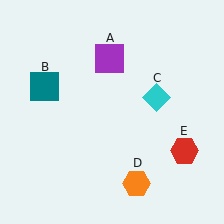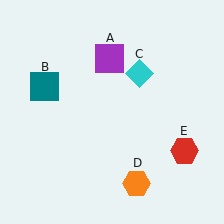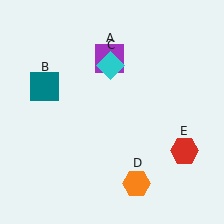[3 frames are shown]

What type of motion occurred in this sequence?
The cyan diamond (object C) rotated counterclockwise around the center of the scene.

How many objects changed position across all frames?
1 object changed position: cyan diamond (object C).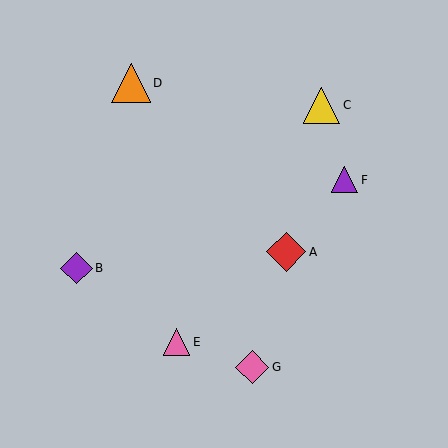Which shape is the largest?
The red diamond (labeled A) is the largest.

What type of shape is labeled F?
Shape F is a purple triangle.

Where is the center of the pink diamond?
The center of the pink diamond is at (252, 367).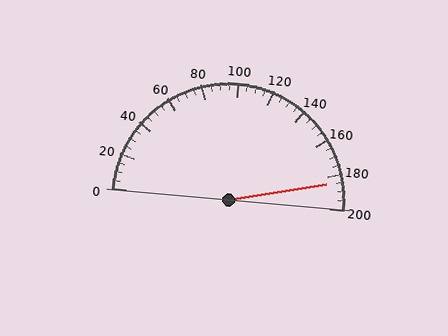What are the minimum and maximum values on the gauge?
The gauge ranges from 0 to 200.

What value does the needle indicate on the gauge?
The needle indicates approximately 185.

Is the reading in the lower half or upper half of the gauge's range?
The reading is in the upper half of the range (0 to 200).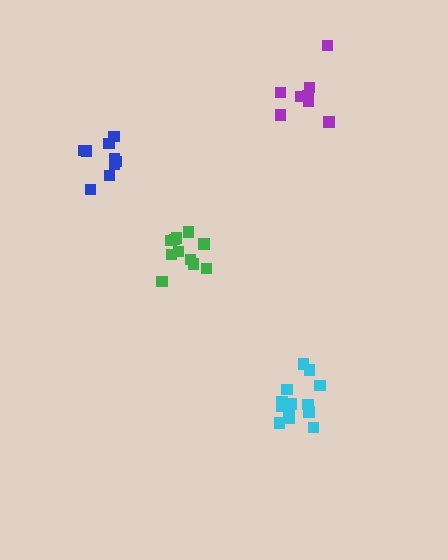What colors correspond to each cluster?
The clusters are colored: blue, cyan, green, purple.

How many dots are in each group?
Group 1: 9 dots, Group 2: 14 dots, Group 3: 12 dots, Group 4: 8 dots (43 total).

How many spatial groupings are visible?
There are 4 spatial groupings.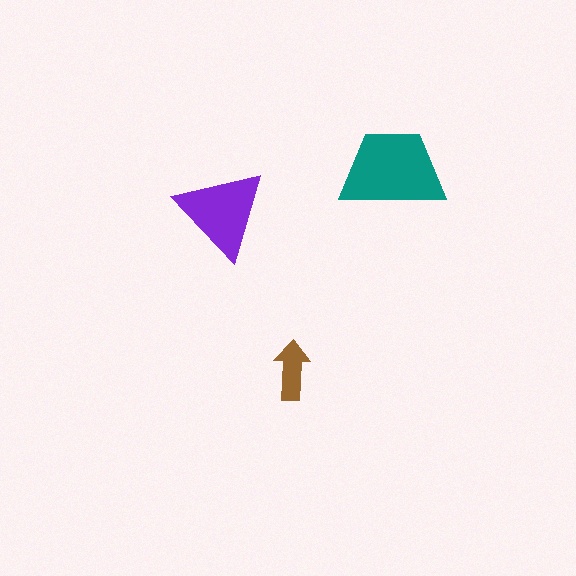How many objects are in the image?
There are 3 objects in the image.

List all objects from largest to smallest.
The teal trapezoid, the purple triangle, the brown arrow.